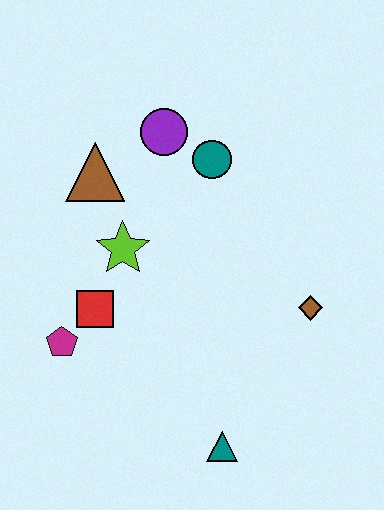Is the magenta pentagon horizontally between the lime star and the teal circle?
No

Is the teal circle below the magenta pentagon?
No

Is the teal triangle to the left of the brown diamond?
Yes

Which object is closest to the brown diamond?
The teal triangle is closest to the brown diamond.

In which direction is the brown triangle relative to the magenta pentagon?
The brown triangle is above the magenta pentagon.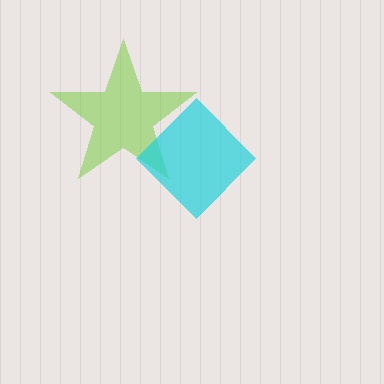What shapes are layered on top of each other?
The layered shapes are: a lime star, a cyan diamond.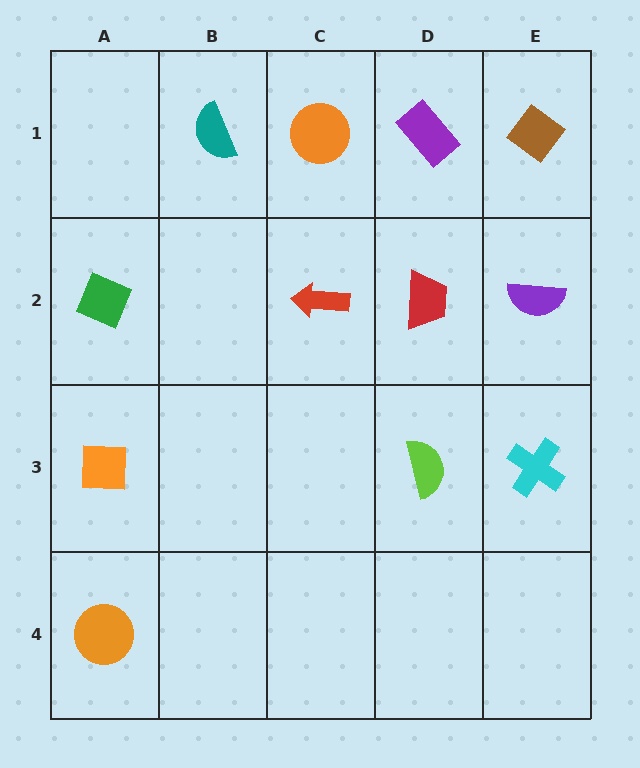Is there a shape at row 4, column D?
No, that cell is empty.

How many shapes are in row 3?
3 shapes.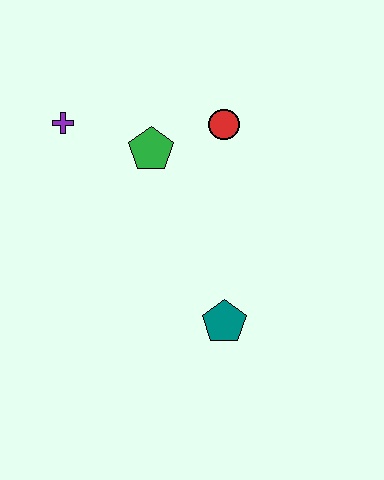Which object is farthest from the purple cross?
The teal pentagon is farthest from the purple cross.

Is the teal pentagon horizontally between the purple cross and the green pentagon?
No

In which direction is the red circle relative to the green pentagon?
The red circle is to the right of the green pentagon.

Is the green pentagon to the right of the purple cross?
Yes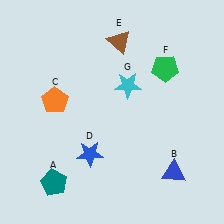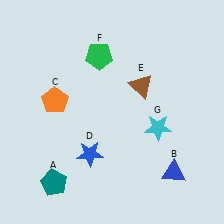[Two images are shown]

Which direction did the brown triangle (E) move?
The brown triangle (E) moved down.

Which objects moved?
The objects that moved are: the brown triangle (E), the green pentagon (F), the cyan star (G).